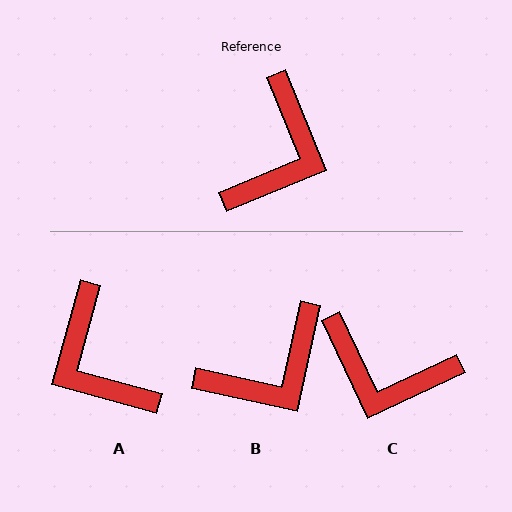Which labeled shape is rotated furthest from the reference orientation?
A, about 128 degrees away.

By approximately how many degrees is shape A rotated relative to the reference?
Approximately 128 degrees clockwise.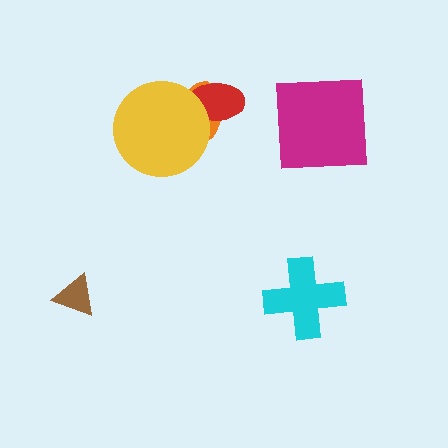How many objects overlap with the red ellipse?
2 objects overlap with the red ellipse.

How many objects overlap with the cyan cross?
0 objects overlap with the cyan cross.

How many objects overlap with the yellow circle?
2 objects overlap with the yellow circle.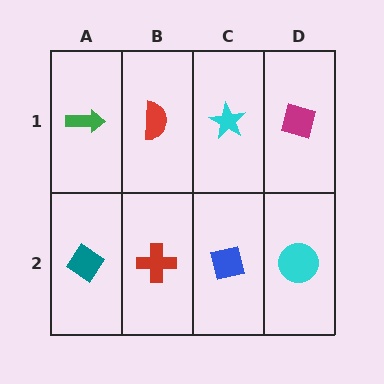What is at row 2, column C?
A blue square.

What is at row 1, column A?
A green arrow.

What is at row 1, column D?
A magenta diamond.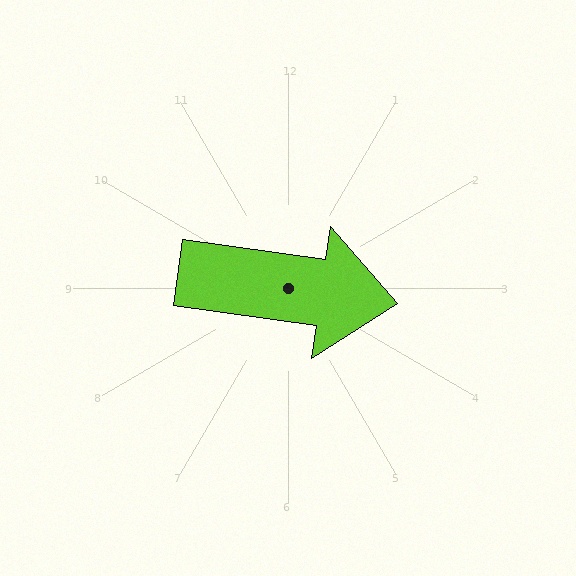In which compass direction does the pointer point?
East.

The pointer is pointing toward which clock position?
Roughly 3 o'clock.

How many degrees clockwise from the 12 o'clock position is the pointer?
Approximately 98 degrees.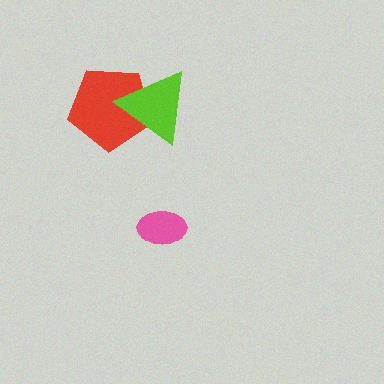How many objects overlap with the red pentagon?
1 object overlaps with the red pentagon.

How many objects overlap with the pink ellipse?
0 objects overlap with the pink ellipse.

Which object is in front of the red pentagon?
The lime triangle is in front of the red pentagon.